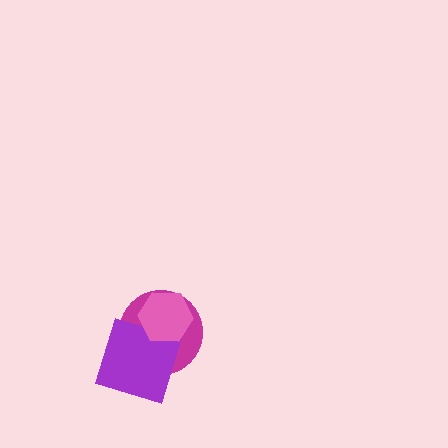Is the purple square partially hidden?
Yes, it is partially covered by another shape.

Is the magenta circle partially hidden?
Yes, it is partially covered by another shape.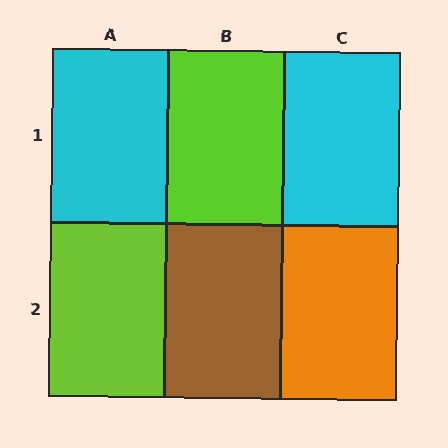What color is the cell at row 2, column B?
Brown.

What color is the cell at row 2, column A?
Lime.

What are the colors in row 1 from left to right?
Cyan, lime, cyan.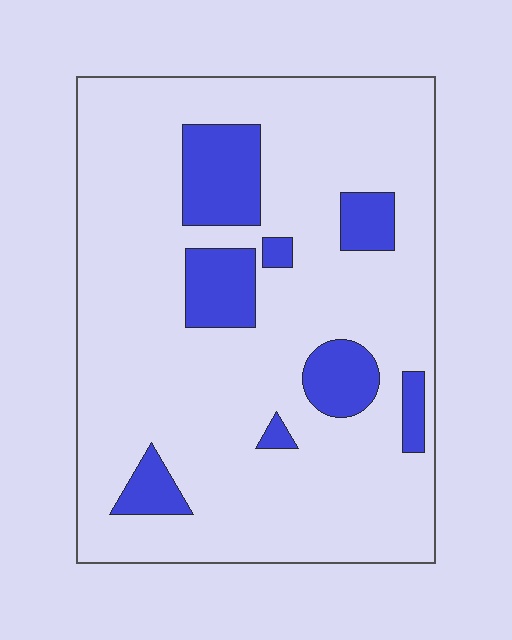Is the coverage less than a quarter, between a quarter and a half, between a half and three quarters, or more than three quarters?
Less than a quarter.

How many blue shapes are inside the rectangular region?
8.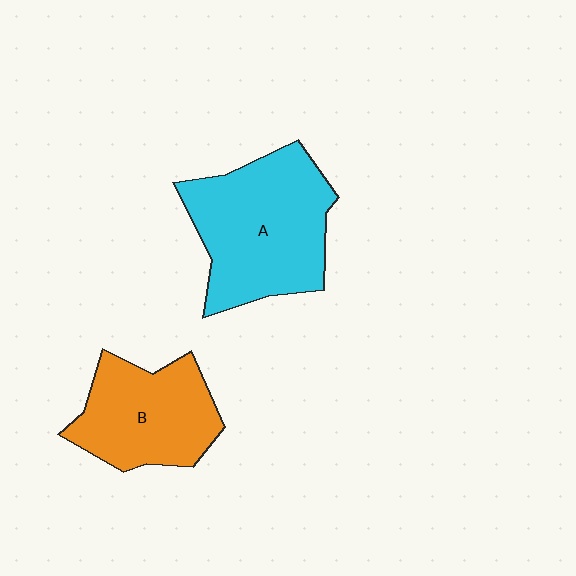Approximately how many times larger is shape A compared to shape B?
Approximately 1.4 times.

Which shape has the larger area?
Shape A (cyan).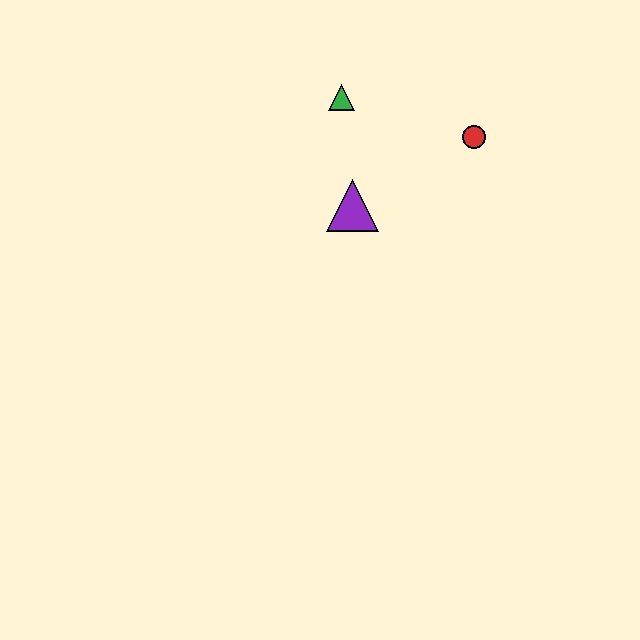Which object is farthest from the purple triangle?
The red circle is farthest from the purple triangle.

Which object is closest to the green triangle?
The purple triangle is closest to the green triangle.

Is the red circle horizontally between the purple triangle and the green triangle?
No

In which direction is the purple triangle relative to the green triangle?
The purple triangle is below the green triangle.